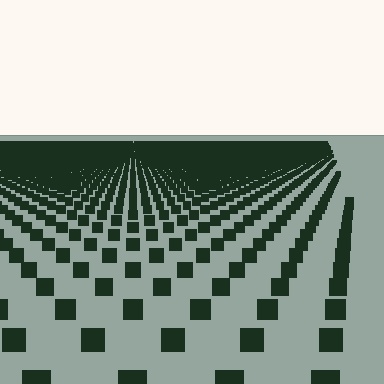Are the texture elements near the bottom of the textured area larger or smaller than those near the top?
Larger. Near the bottom, elements are closer to the viewer and appear at a bigger on-screen size.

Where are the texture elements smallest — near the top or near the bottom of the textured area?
Near the top.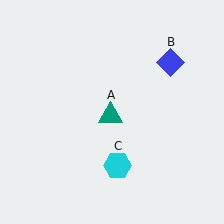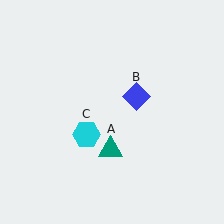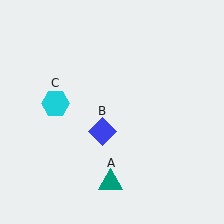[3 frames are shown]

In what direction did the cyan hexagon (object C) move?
The cyan hexagon (object C) moved up and to the left.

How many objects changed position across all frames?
3 objects changed position: teal triangle (object A), blue diamond (object B), cyan hexagon (object C).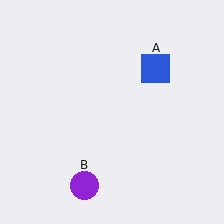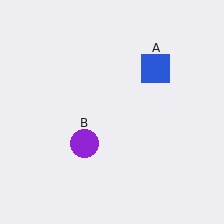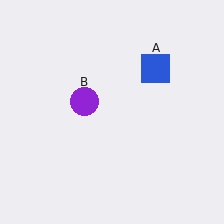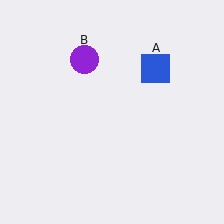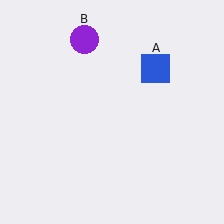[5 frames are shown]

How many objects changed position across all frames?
1 object changed position: purple circle (object B).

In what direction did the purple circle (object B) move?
The purple circle (object B) moved up.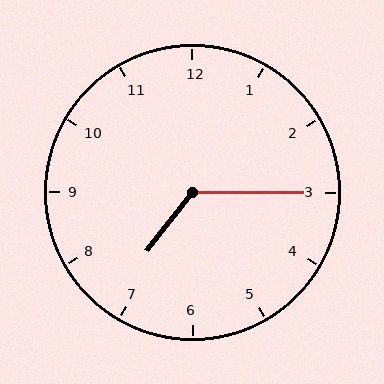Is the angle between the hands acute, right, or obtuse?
It is obtuse.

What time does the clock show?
7:15.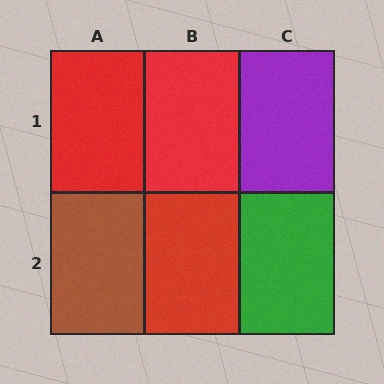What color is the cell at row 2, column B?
Red.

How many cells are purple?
1 cell is purple.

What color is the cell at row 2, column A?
Brown.